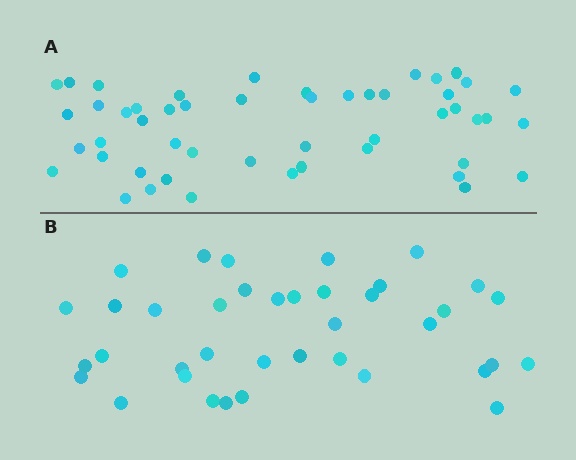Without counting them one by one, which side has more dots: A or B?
Region A (the top region) has more dots.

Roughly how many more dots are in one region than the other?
Region A has roughly 12 or so more dots than region B.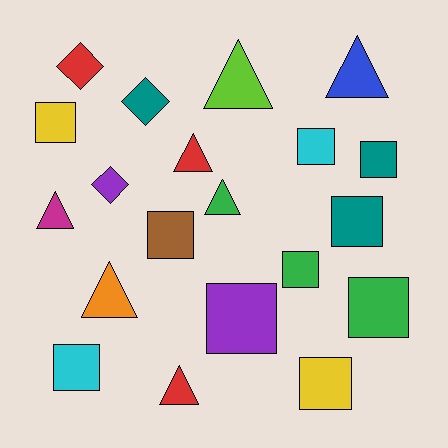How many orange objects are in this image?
There is 1 orange object.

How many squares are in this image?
There are 10 squares.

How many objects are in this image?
There are 20 objects.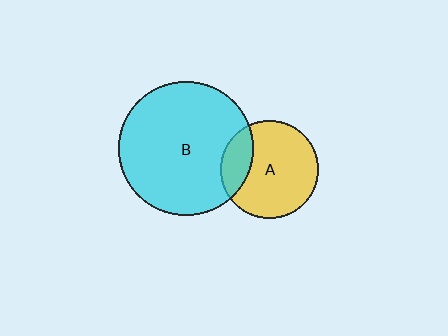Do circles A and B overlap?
Yes.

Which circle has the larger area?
Circle B (cyan).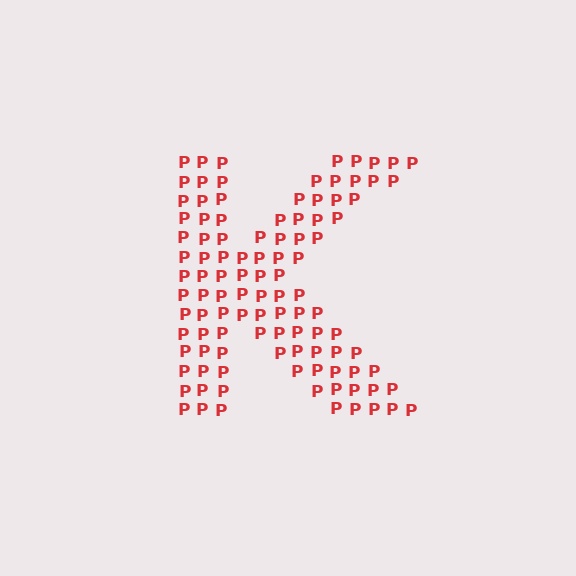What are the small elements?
The small elements are letter P's.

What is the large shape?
The large shape is the letter K.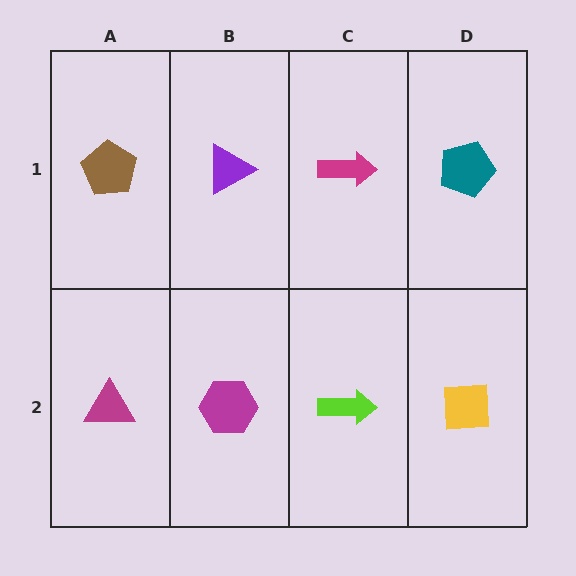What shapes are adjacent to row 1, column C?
A lime arrow (row 2, column C), a purple triangle (row 1, column B), a teal pentagon (row 1, column D).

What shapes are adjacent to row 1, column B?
A magenta hexagon (row 2, column B), a brown pentagon (row 1, column A), a magenta arrow (row 1, column C).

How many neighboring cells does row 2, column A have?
2.